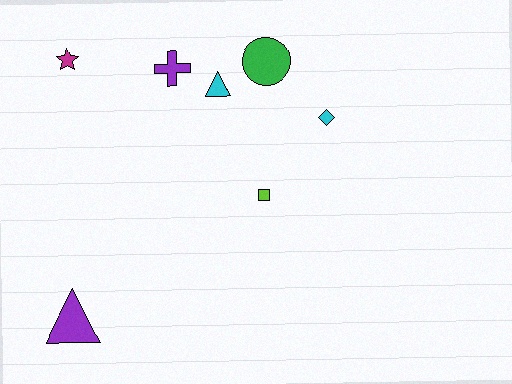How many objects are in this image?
There are 7 objects.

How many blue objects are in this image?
There are no blue objects.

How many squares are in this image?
There is 1 square.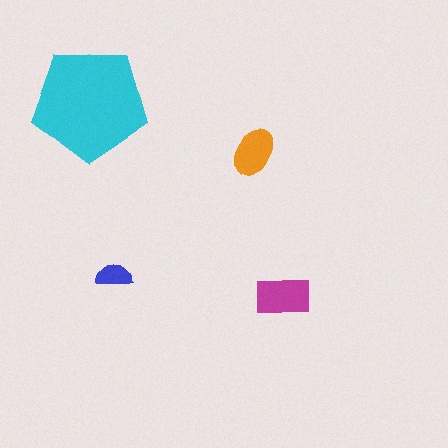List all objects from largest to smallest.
The cyan pentagon, the magenta rectangle, the orange ellipse, the blue semicircle.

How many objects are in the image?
There are 4 objects in the image.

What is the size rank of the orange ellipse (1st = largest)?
3rd.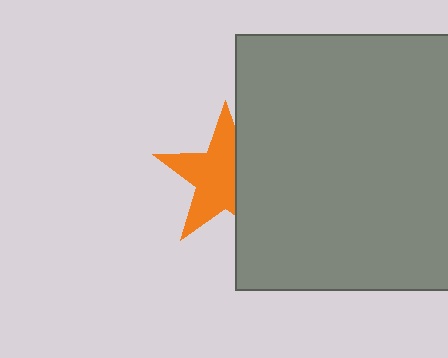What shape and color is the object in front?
The object in front is a gray square.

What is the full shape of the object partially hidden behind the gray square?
The partially hidden object is an orange star.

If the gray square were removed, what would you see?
You would see the complete orange star.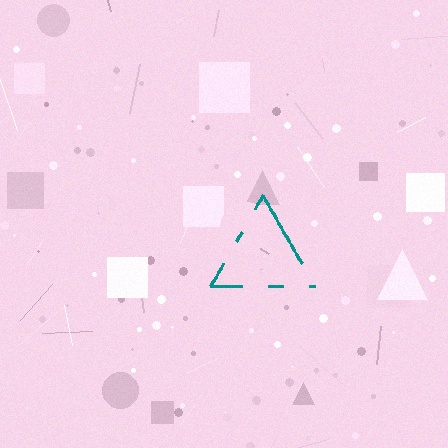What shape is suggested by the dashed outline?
The dashed outline suggests a triangle.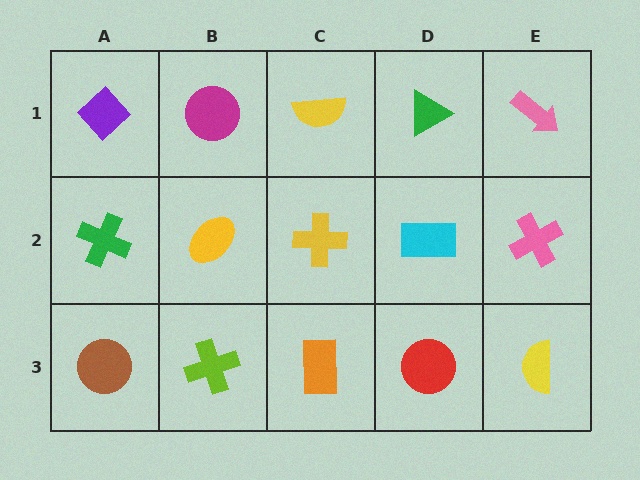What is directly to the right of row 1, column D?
A pink arrow.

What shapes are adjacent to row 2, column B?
A magenta circle (row 1, column B), a lime cross (row 3, column B), a green cross (row 2, column A), a yellow cross (row 2, column C).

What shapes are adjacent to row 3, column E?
A pink cross (row 2, column E), a red circle (row 3, column D).